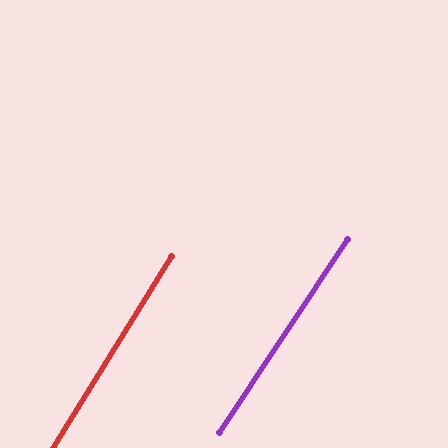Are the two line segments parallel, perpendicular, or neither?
Parallel — their directions differ by only 1.7°.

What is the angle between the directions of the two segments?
Approximately 2 degrees.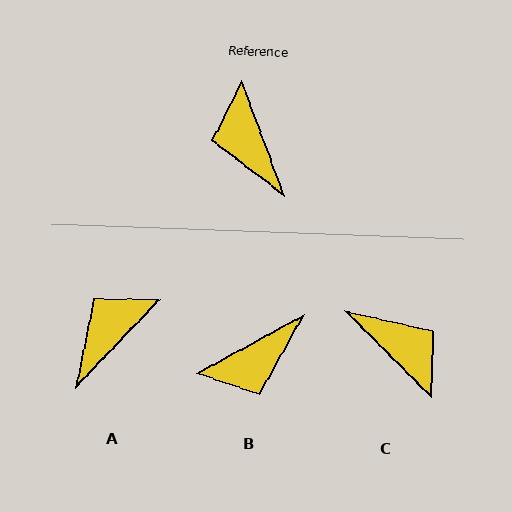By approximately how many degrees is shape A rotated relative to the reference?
Approximately 64 degrees clockwise.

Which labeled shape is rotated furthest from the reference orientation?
C, about 155 degrees away.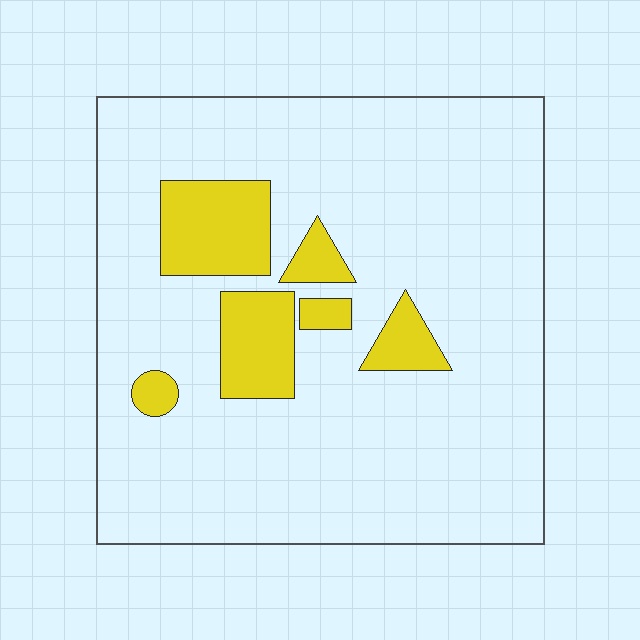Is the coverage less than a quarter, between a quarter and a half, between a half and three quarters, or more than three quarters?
Less than a quarter.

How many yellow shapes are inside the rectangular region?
6.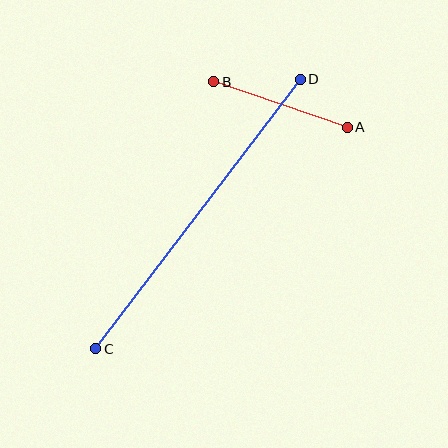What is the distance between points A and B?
The distance is approximately 141 pixels.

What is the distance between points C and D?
The distance is approximately 338 pixels.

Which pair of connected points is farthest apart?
Points C and D are farthest apart.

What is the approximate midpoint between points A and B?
The midpoint is at approximately (280, 104) pixels.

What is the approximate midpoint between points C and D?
The midpoint is at approximately (198, 214) pixels.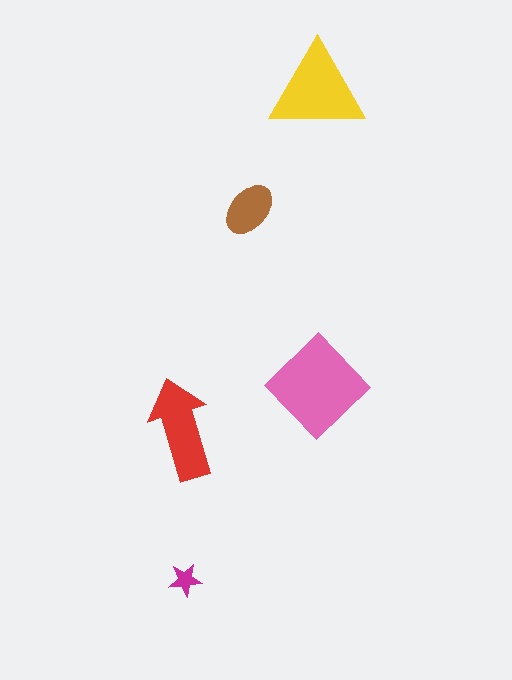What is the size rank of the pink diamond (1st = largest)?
1st.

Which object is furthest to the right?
The pink diamond is rightmost.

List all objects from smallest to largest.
The magenta star, the brown ellipse, the red arrow, the yellow triangle, the pink diamond.